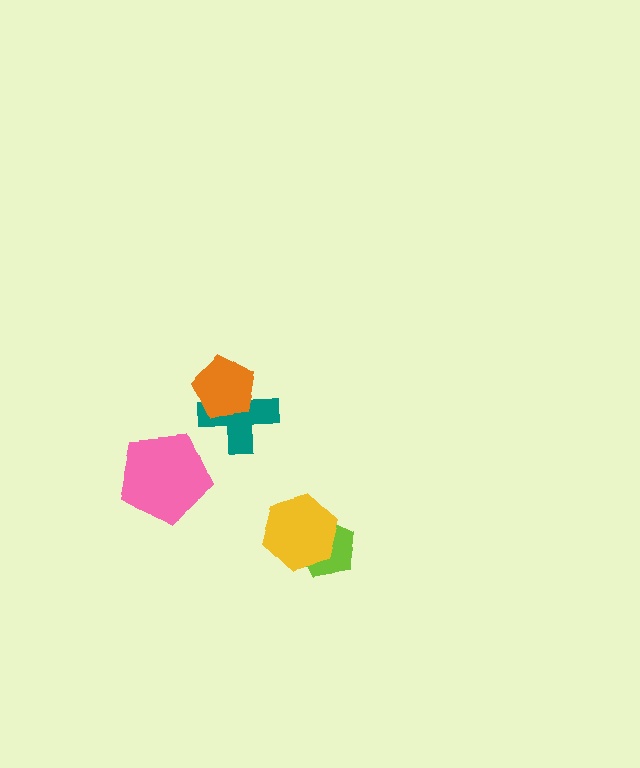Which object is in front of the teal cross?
The orange pentagon is in front of the teal cross.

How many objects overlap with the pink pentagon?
0 objects overlap with the pink pentagon.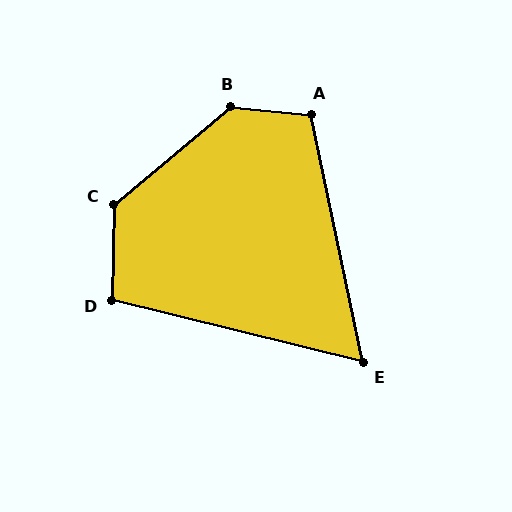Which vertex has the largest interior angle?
B, at approximately 134 degrees.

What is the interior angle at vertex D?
Approximately 102 degrees (obtuse).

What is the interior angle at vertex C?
Approximately 131 degrees (obtuse).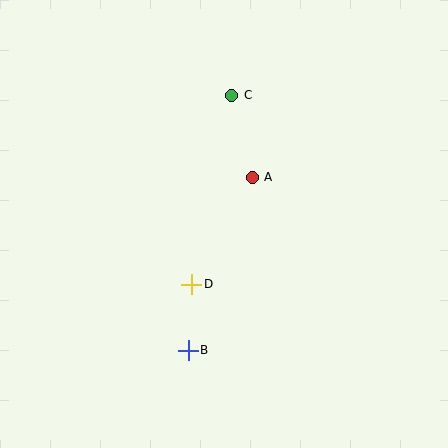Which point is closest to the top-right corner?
Point C is closest to the top-right corner.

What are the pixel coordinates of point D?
Point D is at (192, 284).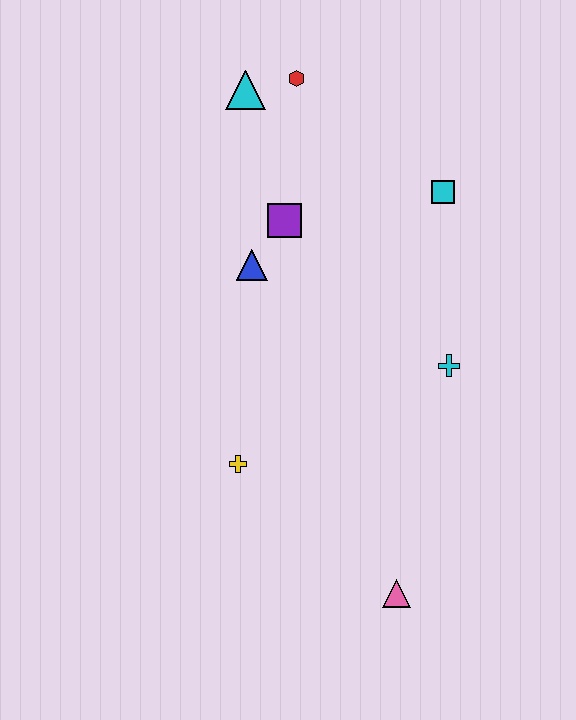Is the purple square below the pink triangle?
No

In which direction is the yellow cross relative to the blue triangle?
The yellow cross is below the blue triangle.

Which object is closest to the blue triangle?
The purple square is closest to the blue triangle.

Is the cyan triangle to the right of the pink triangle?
No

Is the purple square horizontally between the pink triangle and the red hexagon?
No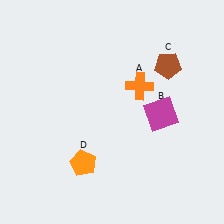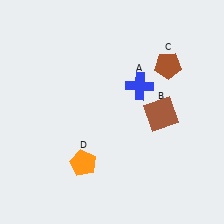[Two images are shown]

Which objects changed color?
A changed from orange to blue. B changed from magenta to brown.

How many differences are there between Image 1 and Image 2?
There are 2 differences between the two images.